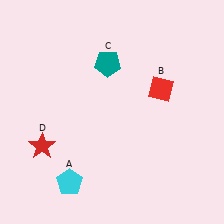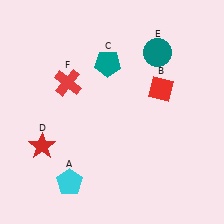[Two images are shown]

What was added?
A teal circle (E), a red cross (F) were added in Image 2.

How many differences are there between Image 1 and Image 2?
There are 2 differences between the two images.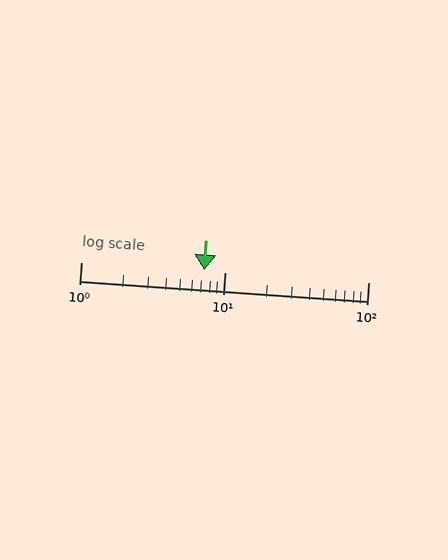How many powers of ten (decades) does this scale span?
The scale spans 2 decades, from 1 to 100.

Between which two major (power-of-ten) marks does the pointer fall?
The pointer is between 1 and 10.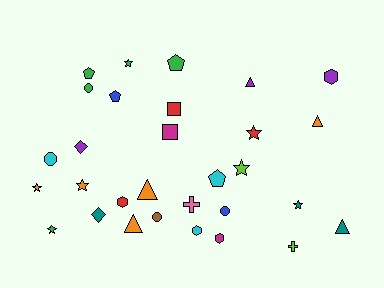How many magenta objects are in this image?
There are 2 magenta objects.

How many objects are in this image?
There are 30 objects.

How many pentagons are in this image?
There are 4 pentagons.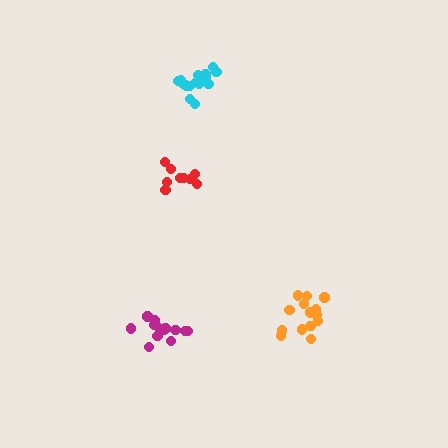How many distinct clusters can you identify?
There are 4 distinct clusters.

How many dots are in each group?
Group 1: 9 dots, Group 2: 14 dots, Group 3: 15 dots, Group 4: 15 dots (53 total).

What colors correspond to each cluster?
The clusters are colored: red, magenta, cyan, orange.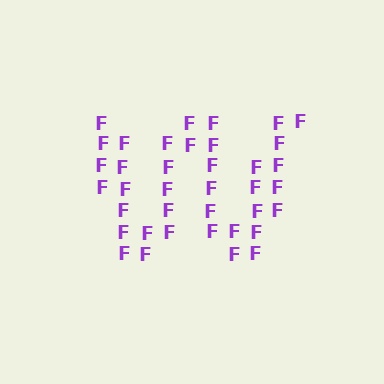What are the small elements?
The small elements are letter F's.